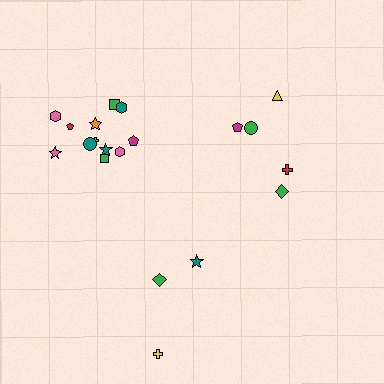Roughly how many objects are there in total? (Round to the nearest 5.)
Roughly 20 objects in total.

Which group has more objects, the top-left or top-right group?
The top-left group.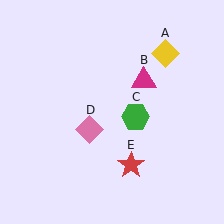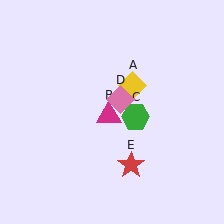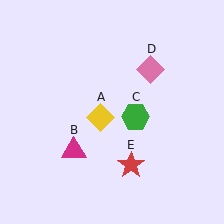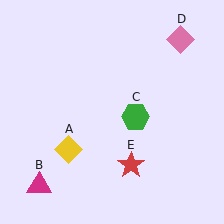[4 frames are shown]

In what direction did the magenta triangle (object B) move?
The magenta triangle (object B) moved down and to the left.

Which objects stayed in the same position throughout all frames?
Green hexagon (object C) and red star (object E) remained stationary.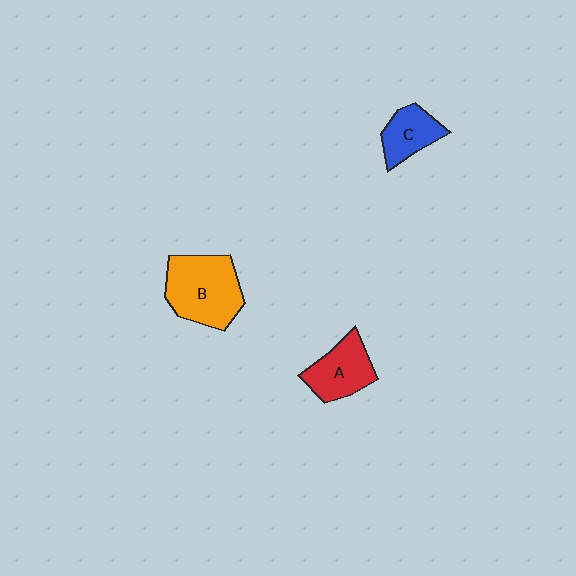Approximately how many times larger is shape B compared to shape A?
Approximately 1.5 times.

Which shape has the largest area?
Shape B (orange).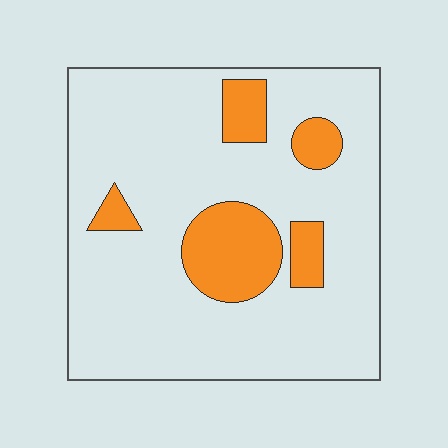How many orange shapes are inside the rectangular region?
5.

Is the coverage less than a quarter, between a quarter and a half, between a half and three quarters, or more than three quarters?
Less than a quarter.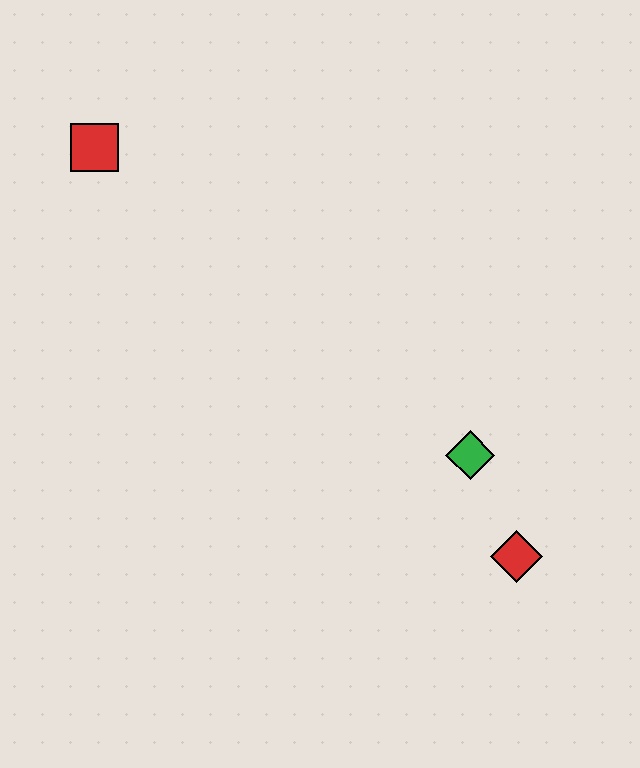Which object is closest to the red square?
The green diamond is closest to the red square.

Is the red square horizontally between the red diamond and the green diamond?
No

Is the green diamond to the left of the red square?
No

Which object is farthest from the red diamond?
The red square is farthest from the red diamond.